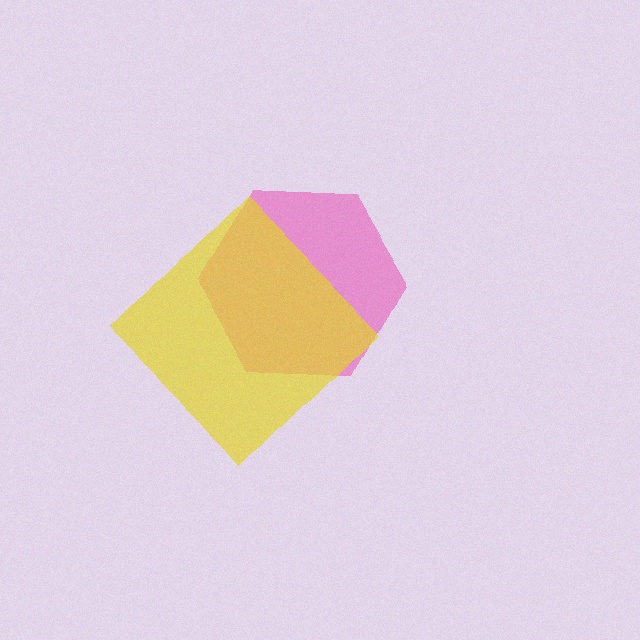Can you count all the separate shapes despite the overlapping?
Yes, there are 2 separate shapes.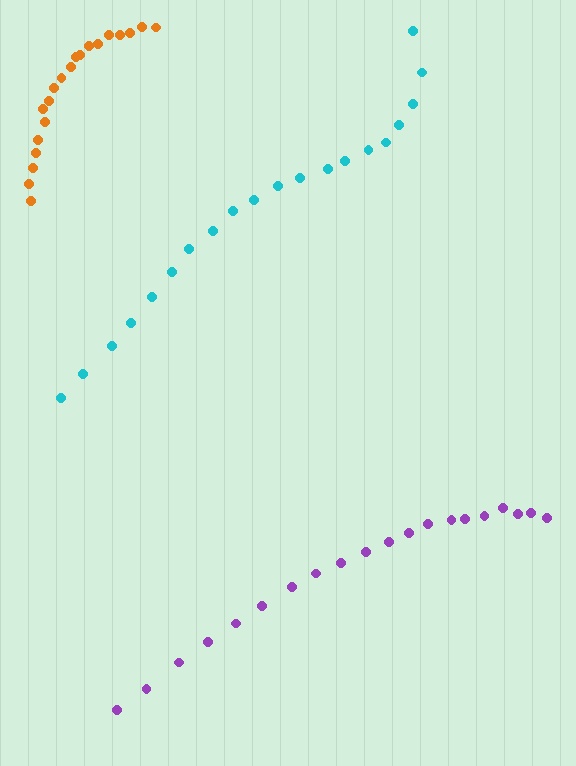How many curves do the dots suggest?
There are 3 distinct paths.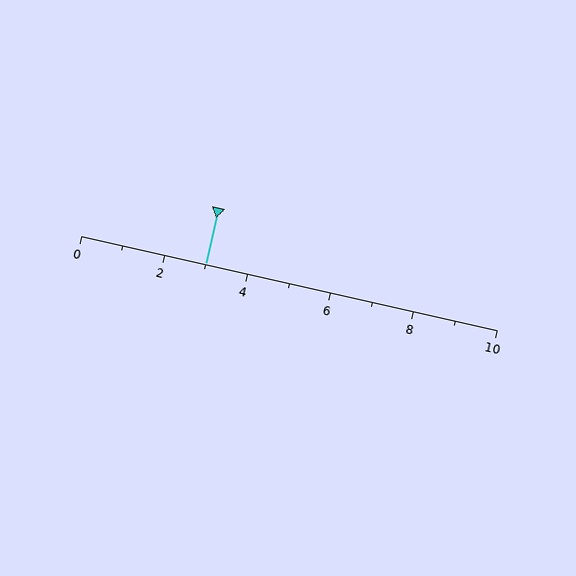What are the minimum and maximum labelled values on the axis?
The axis runs from 0 to 10.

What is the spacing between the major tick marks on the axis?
The major ticks are spaced 2 apart.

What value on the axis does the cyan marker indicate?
The marker indicates approximately 3.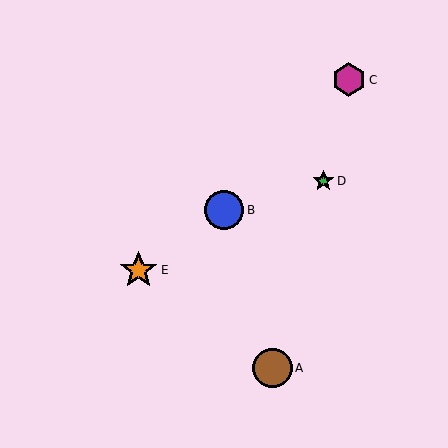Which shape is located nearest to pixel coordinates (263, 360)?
The brown circle (labeled A) at (272, 368) is nearest to that location.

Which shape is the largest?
The blue circle (labeled B) is the largest.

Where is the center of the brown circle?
The center of the brown circle is at (272, 368).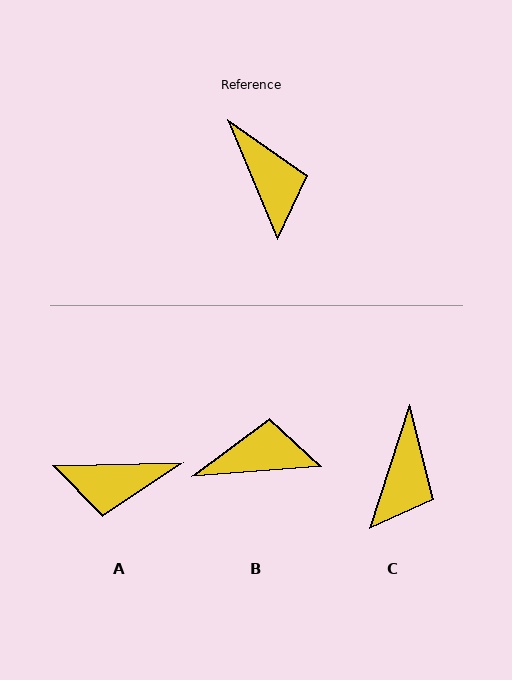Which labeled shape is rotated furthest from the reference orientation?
A, about 111 degrees away.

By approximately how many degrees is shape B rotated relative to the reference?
Approximately 72 degrees counter-clockwise.